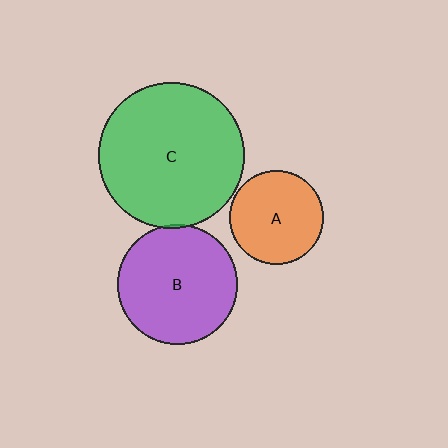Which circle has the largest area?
Circle C (green).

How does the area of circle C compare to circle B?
Approximately 1.5 times.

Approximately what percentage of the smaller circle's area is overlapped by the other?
Approximately 5%.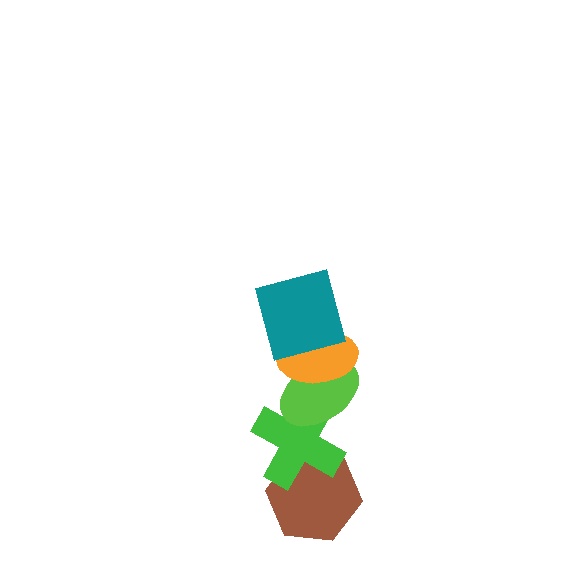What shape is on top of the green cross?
The lime ellipse is on top of the green cross.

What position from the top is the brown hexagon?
The brown hexagon is 5th from the top.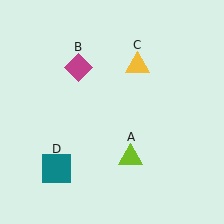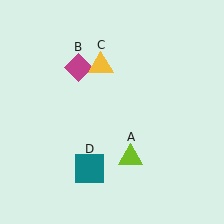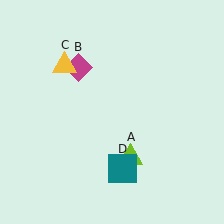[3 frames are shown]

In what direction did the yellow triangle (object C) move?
The yellow triangle (object C) moved left.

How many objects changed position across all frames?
2 objects changed position: yellow triangle (object C), teal square (object D).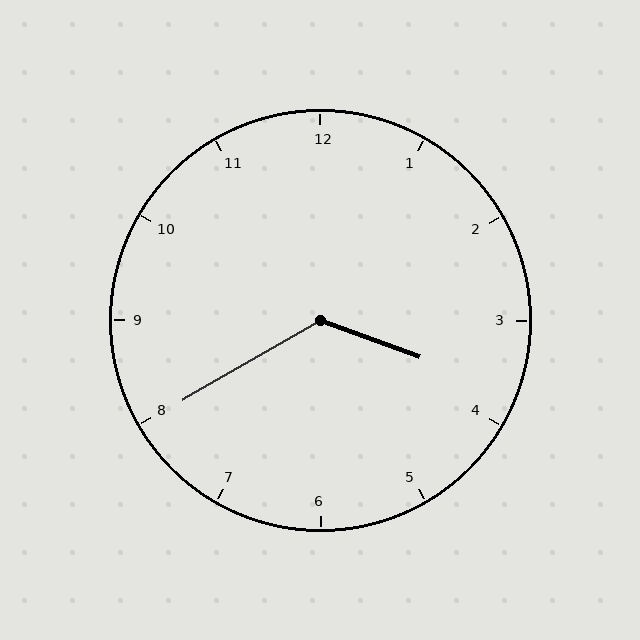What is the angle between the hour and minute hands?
Approximately 130 degrees.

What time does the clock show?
3:40.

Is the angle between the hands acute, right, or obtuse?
It is obtuse.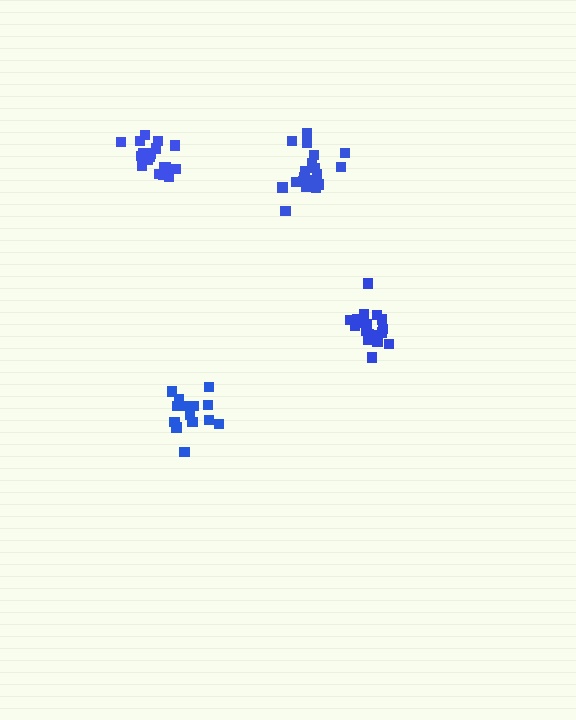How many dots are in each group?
Group 1: 19 dots, Group 2: 20 dots, Group 3: 14 dots, Group 4: 18 dots (71 total).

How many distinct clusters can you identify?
There are 4 distinct clusters.